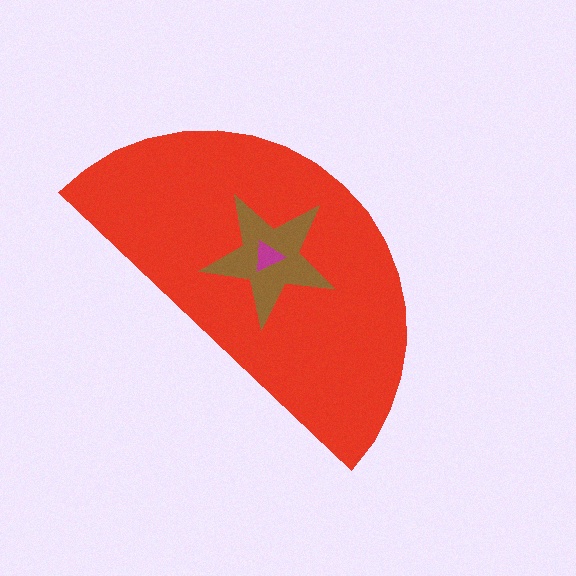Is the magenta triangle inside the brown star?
Yes.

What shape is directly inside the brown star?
The magenta triangle.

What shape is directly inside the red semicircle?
The brown star.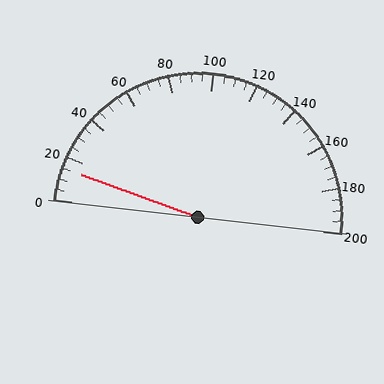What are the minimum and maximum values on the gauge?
The gauge ranges from 0 to 200.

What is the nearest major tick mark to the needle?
The nearest major tick mark is 20.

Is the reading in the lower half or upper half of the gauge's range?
The reading is in the lower half of the range (0 to 200).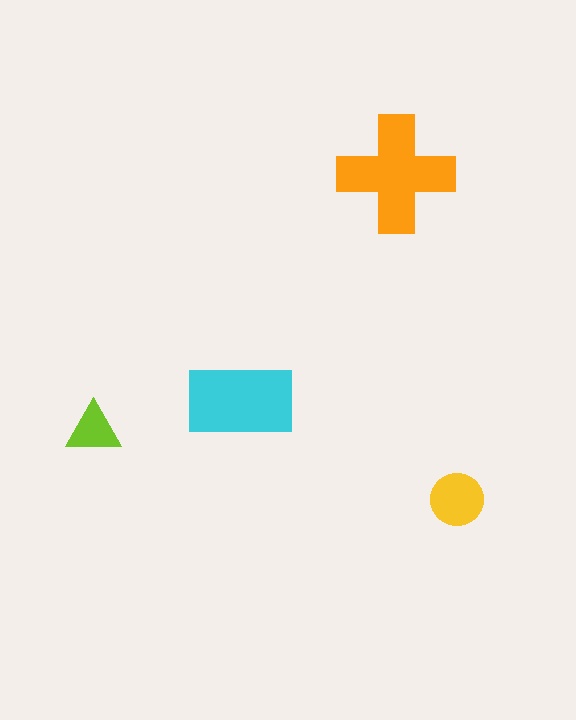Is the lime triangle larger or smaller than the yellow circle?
Smaller.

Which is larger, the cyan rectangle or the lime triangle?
The cyan rectangle.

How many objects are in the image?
There are 4 objects in the image.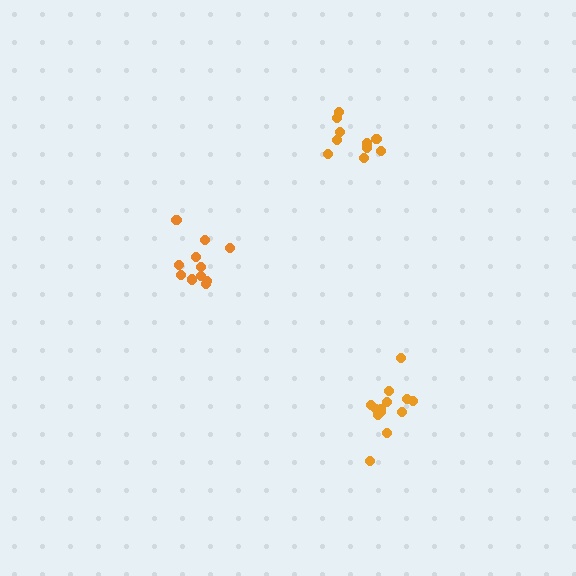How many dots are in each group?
Group 1: 11 dots, Group 2: 10 dots, Group 3: 13 dots (34 total).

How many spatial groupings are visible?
There are 3 spatial groupings.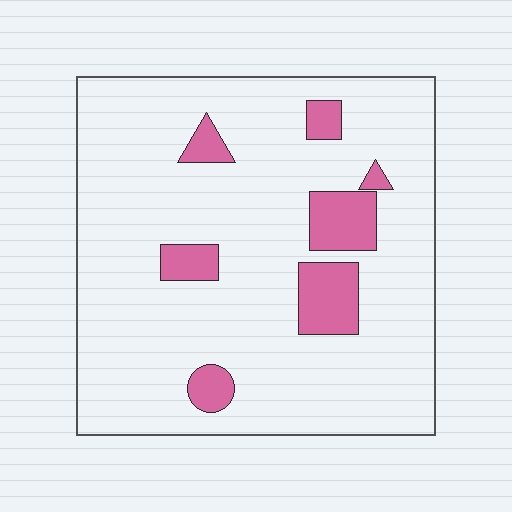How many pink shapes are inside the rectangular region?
7.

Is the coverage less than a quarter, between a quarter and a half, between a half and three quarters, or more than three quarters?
Less than a quarter.